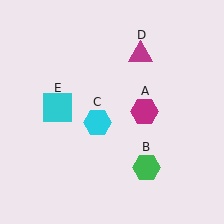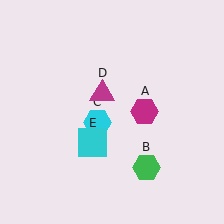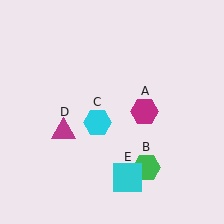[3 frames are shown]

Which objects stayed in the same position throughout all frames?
Magenta hexagon (object A) and green hexagon (object B) and cyan hexagon (object C) remained stationary.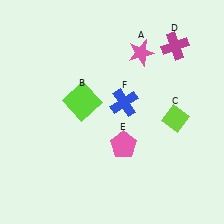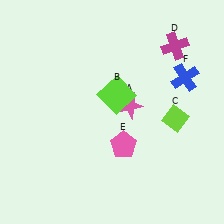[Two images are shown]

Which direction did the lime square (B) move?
The lime square (B) moved right.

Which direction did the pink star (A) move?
The pink star (A) moved down.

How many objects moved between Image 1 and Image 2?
3 objects moved between the two images.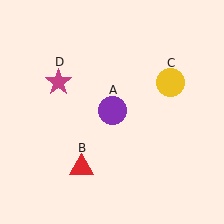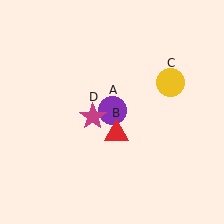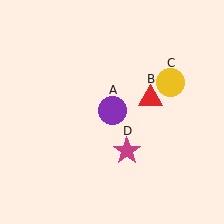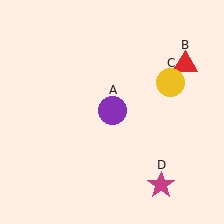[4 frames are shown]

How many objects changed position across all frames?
2 objects changed position: red triangle (object B), magenta star (object D).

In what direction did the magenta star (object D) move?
The magenta star (object D) moved down and to the right.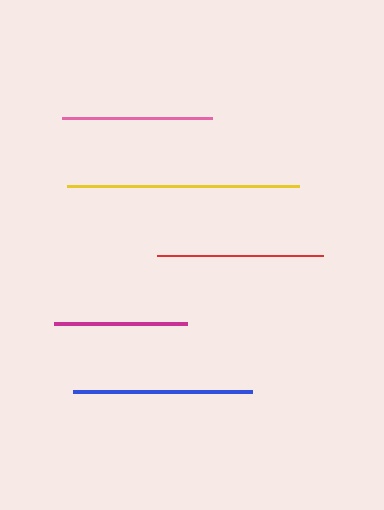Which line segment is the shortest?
The magenta line is the shortest at approximately 133 pixels.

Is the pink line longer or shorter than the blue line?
The blue line is longer than the pink line.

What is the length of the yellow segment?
The yellow segment is approximately 232 pixels long.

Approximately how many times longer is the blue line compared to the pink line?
The blue line is approximately 1.2 times the length of the pink line.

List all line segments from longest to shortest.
From longest to shortest: yellow, blue, red, pink, magenta.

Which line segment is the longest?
The yellow line is the longest at approximately 232 pixels.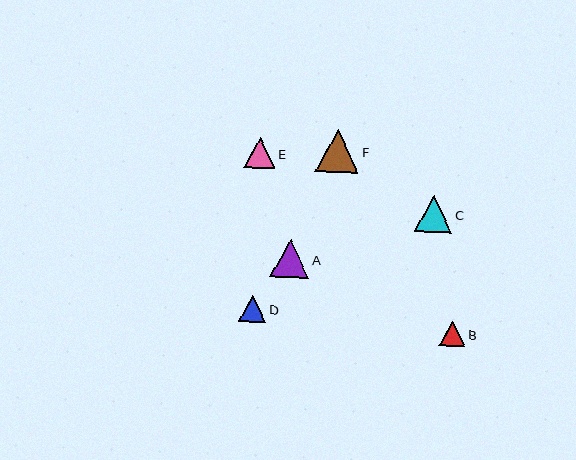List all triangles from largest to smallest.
From largest to smallest: F, A, C, E, D, B.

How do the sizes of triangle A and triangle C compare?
Triangle A and triangle C are approximately the same size.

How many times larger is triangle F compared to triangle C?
Triangle F is approximately 1.2 times the size of triangle C.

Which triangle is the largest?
Triangle F is the largest with a size of approximately 43 pixels.